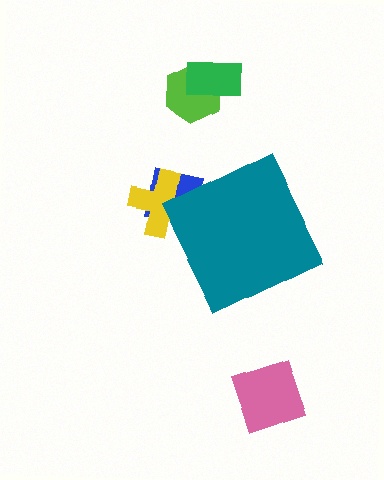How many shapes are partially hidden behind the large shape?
2 shapes are partially hidden.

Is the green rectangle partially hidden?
No, the green rectangle is fully visible.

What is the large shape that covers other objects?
A teal diamond.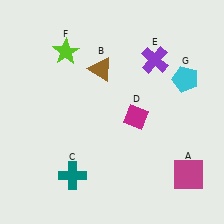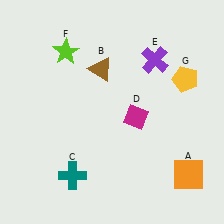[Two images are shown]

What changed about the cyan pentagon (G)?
In Image 1, G is cyan. In Image 2, it changed to yellow.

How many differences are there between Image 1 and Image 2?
There are 2 differences between the two images.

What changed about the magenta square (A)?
In Image 1, A is magenta. In Image 2, it changed to orange.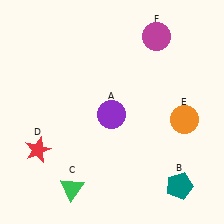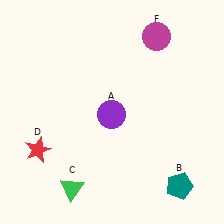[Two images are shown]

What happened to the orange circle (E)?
The orange circle (E) was removed in Image 2. It was in the bottom-right area of Image 1.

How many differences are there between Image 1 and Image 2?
There is 1 difference between the two images.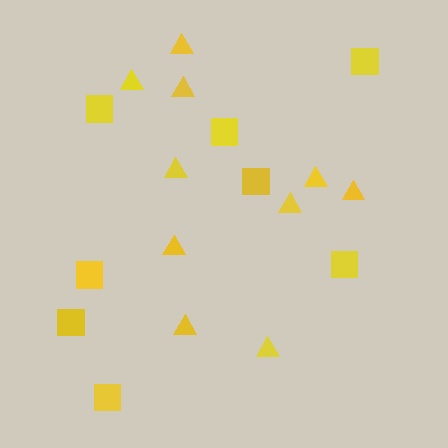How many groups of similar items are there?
There are 2 groups: one group of triangles (10) and one group of squares (8).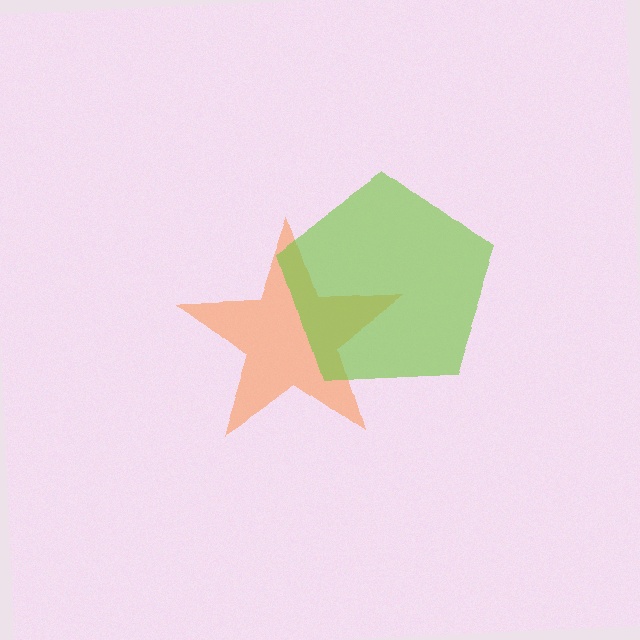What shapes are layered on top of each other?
The layered shapes are: an orange star, a lime pentagon.